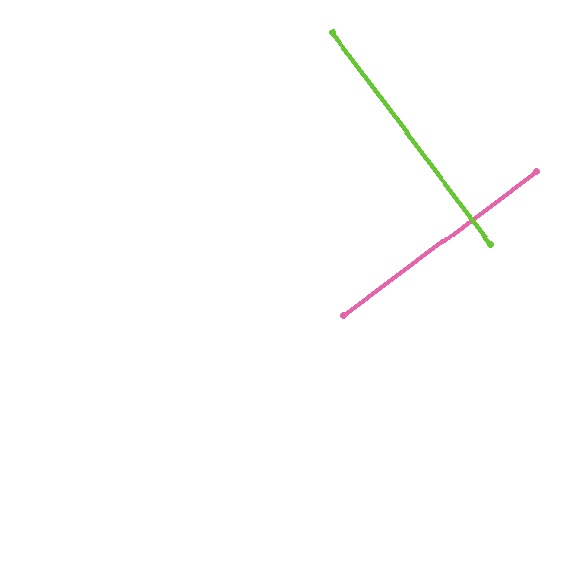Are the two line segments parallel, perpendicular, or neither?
Perpendicular — they meet at approximately 90°.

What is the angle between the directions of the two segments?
Approximately 90 degrees.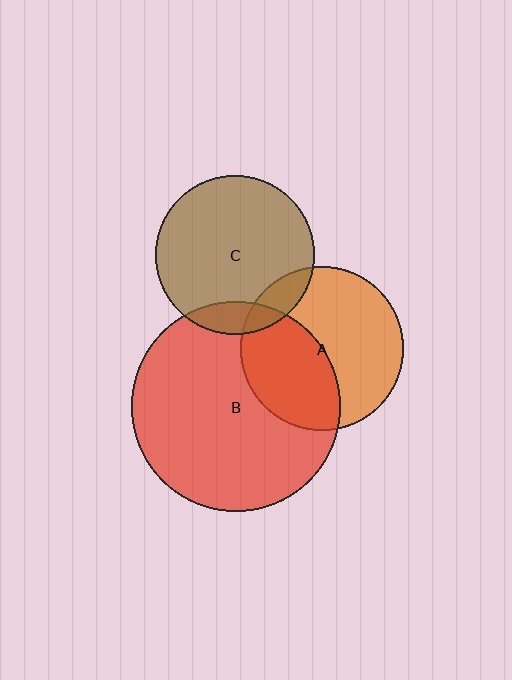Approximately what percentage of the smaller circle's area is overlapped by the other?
Approximately 10%.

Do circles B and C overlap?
Yes.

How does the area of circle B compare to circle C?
Approximately 1.7 times.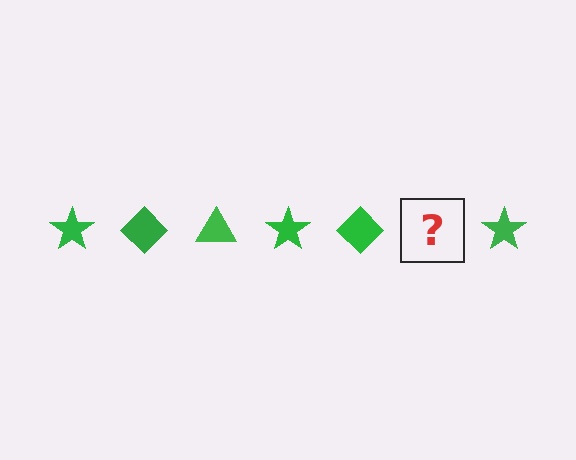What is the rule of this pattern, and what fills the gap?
The rule is that the pattern cycles through star, diamond, triangle shapes in green. The gap should be filled with a green triangle.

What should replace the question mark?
The question mark should be replaced with a green triangle.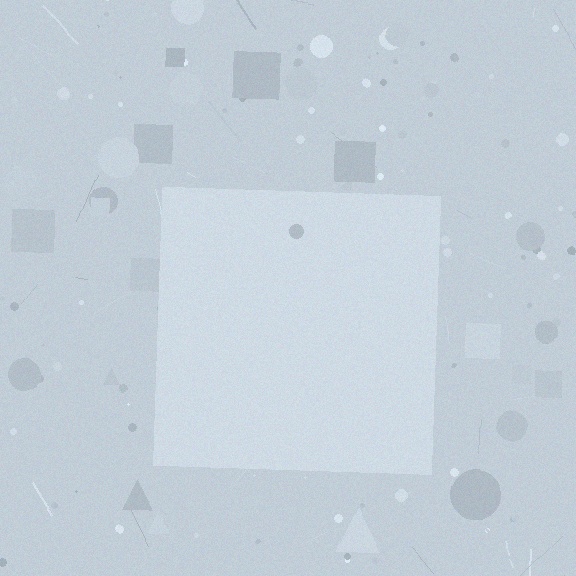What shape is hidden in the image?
A square is hidden in the image.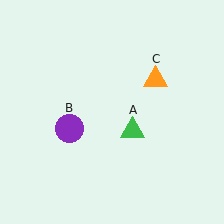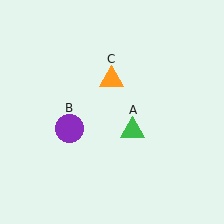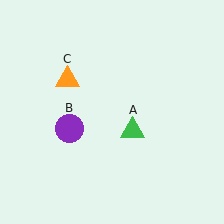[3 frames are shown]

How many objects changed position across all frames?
1 object changed position: orange triangle (object C).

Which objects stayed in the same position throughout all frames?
Green triangle (object A) and purple circle (object B) remained stationary.